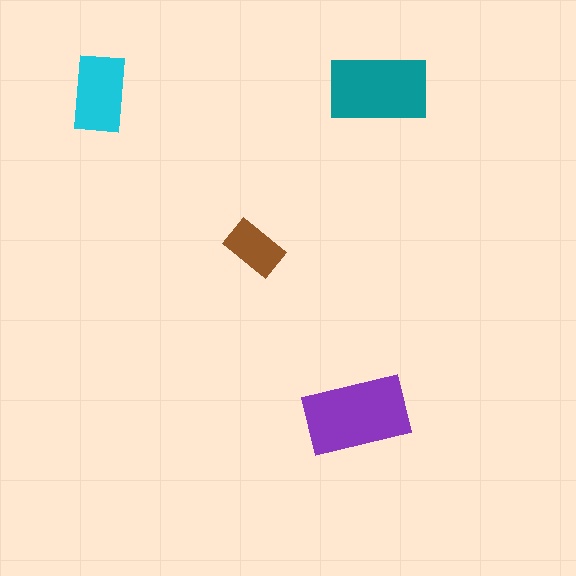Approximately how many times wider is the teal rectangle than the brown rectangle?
About 1.5 times wider.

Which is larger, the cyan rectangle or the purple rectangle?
The purple one.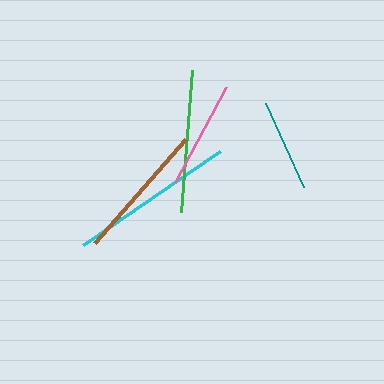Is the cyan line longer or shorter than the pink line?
The cyan line is longer than the pink line.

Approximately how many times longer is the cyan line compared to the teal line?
The cyan line is approximately 1.8 times the length of the teal line.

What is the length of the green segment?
The green segment is approximately 143 pixels long.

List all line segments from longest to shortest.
From longest to shortest: cyan, green, brown, pink, teal.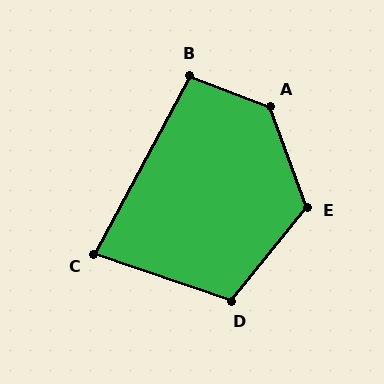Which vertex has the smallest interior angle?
C, at approximately 81 degrees.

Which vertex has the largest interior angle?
A, at approximately 131 degrees.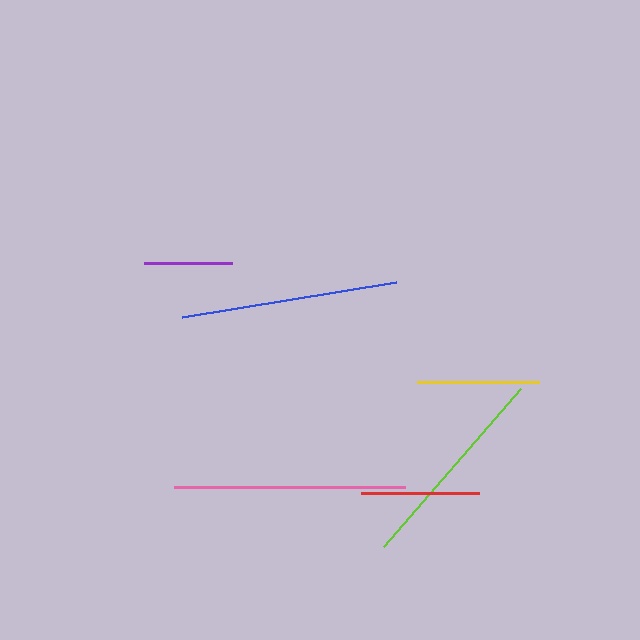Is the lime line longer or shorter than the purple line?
The lime line is longer than the purple line.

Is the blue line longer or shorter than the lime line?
The blue line is longer than the lime line.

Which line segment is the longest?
The pink line is the longest at approximately 231 pixels.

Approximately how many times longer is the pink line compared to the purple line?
The pink line is approximately 2.6 times the length of the purple line.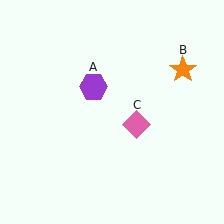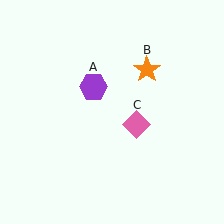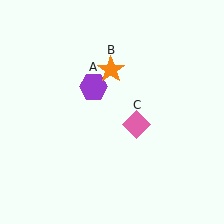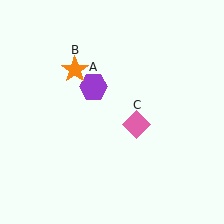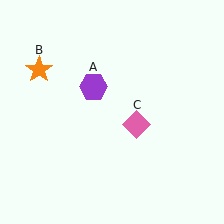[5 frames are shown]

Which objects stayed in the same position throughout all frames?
Purple hexagon (object A) and pink diamond (object C) remained stationary.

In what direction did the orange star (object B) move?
The orange star (object B) moved left.